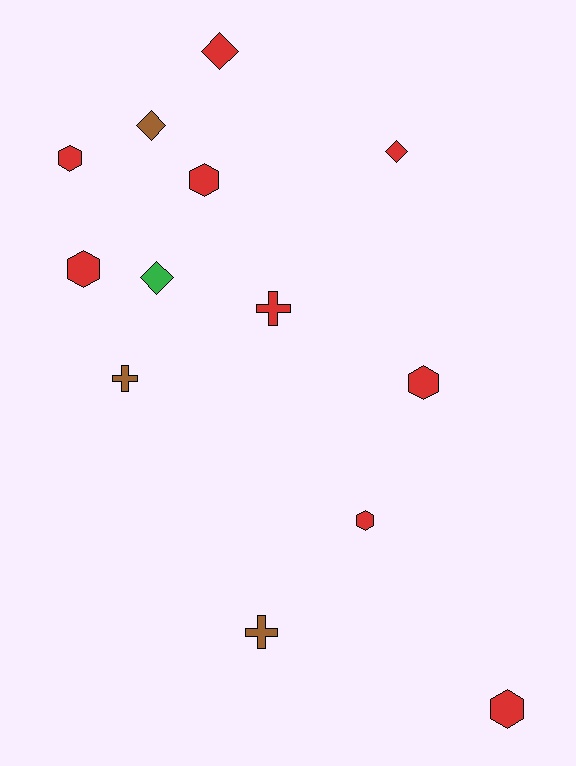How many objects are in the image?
There are 13 objects.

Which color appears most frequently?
Red, with 9 objects.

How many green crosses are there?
There are no green crosses.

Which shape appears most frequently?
Hexagon, with 6 objects.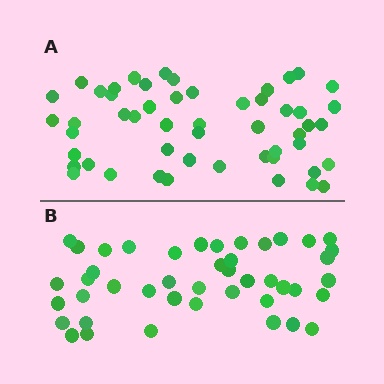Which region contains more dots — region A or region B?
Region A (the top region) has more dots.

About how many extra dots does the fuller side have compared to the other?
Region A has roughly 8 or so more dots than region B.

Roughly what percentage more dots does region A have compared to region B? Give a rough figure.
About 20% more.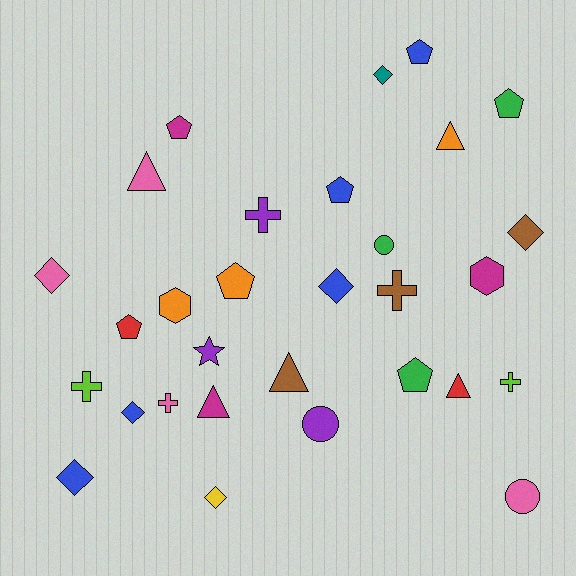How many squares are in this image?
There are no squares.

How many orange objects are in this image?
There are 3 orange objects.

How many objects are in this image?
There are 30 objects.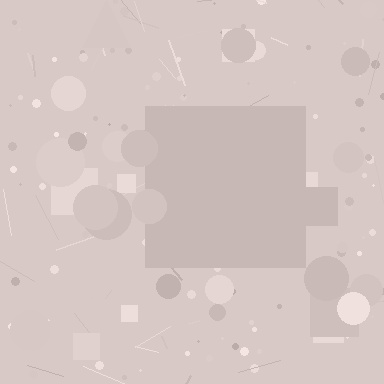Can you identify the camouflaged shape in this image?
The camouflaged shape is a square.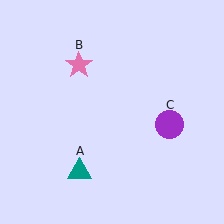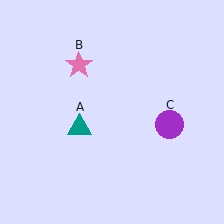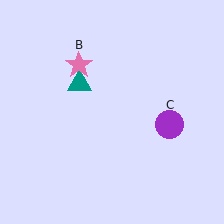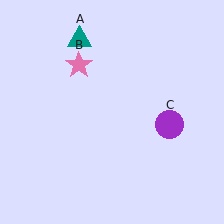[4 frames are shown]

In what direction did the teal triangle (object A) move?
The teal triangle (object A) moved up.